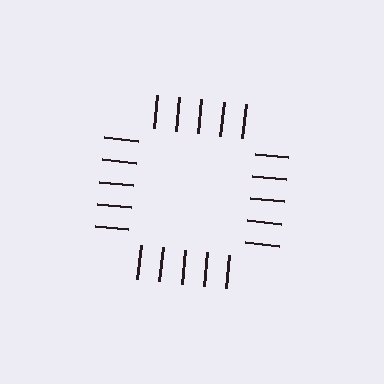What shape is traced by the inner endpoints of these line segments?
An illusory square — the line segments terminate on its edges but no continuous stroke is drawn.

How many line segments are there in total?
20 — 5 along each of the 4 edges.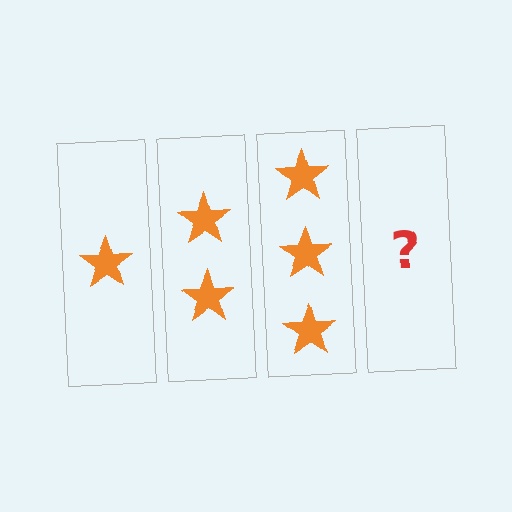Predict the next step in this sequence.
The next step is 4 stars.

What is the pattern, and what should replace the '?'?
The pattern is that each step adds one more star. The '?' should be 4 stars.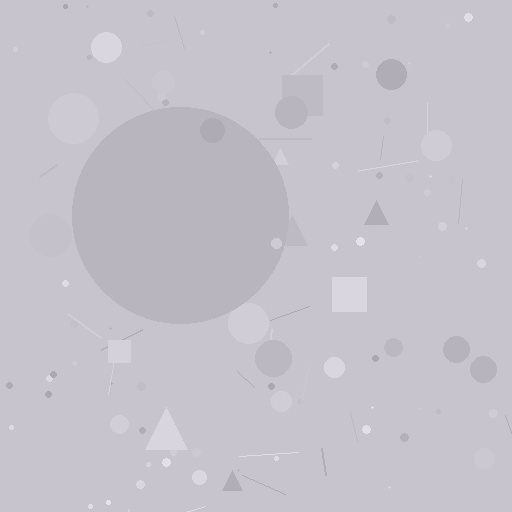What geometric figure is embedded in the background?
A circle is embedded in the background.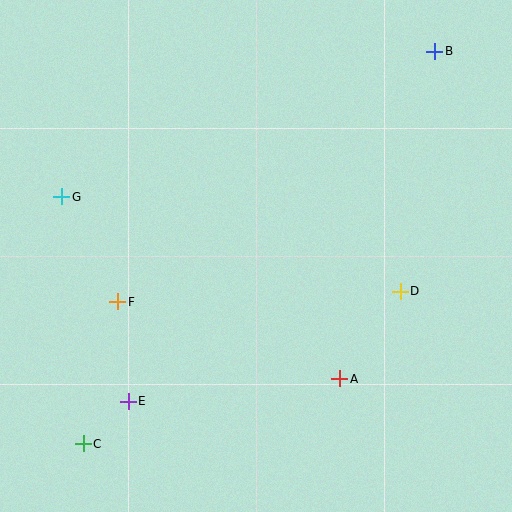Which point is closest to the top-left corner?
Point G is closest to the top-left corner.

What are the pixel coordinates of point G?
Point G is at (62, 197).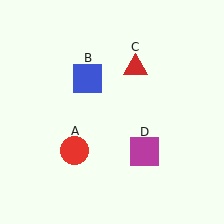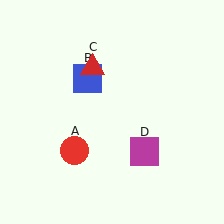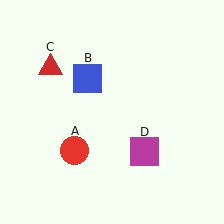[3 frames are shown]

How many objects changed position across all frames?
1 object changed position: red triangle (object C).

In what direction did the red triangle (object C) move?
The red triangle (object C) moved left.